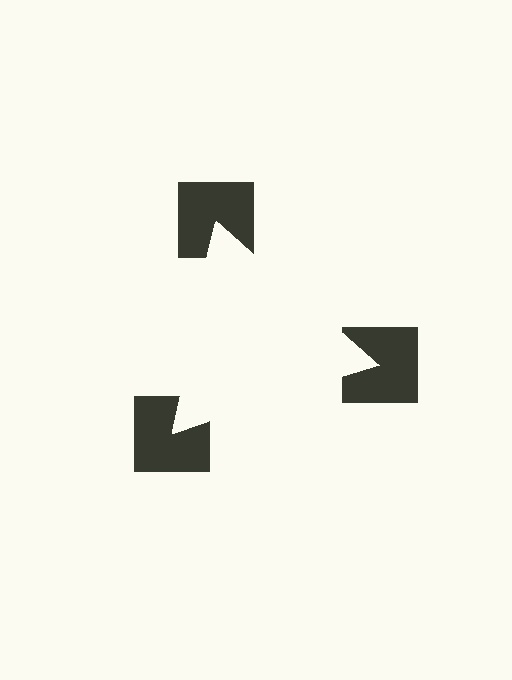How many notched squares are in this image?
There are 3 — one at each vertex of the illusory triangle.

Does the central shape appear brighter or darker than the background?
It typically appears slightly brighter than the background, even though no actual brightness change is drawn.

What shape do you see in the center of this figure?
An illusory triangle — its edges are inferred from the aligned wedge cuts in the notched squares, not physically drawn.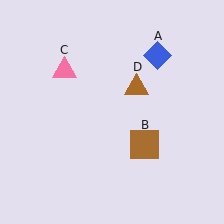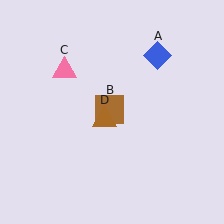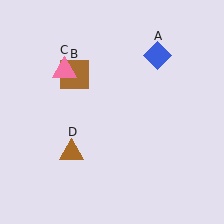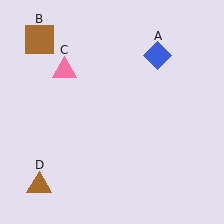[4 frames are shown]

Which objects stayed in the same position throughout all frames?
Blue diamond (object A) and pink triangle (object C) remained stationary.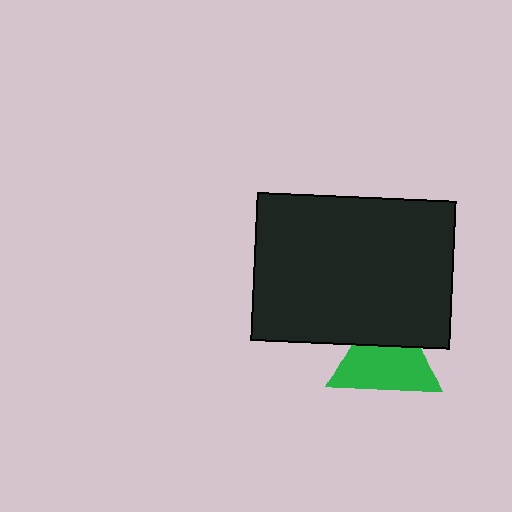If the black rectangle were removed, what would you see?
You would see the complete green triangle.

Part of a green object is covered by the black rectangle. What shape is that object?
It is a triangle.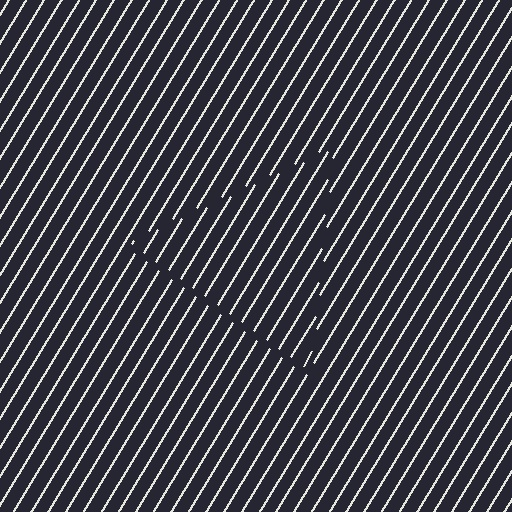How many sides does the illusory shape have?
3 sides — the line-ends trace a triangle.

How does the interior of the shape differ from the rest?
The interior of the shape contains the same grating, shifted by half a period — the contour is defined by the phase discontinuity where line-ends from the inner and outer gratings abut.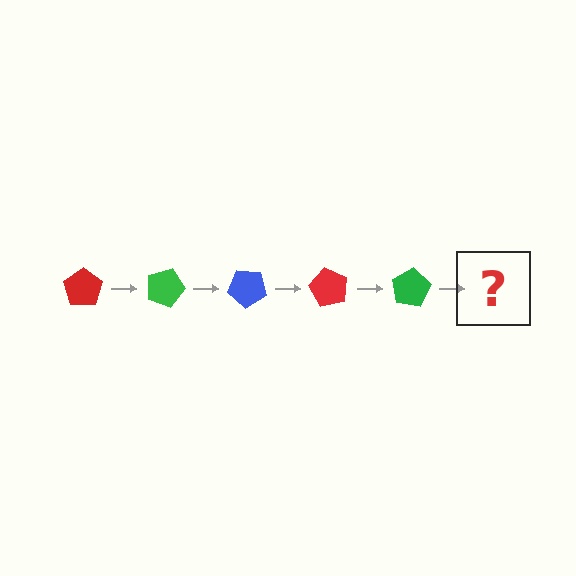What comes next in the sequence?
The next element should be a blue pentagon, rotated 100 degrees from the start.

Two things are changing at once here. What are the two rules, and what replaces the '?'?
The two rules are that it rotates 20 degrees each step and the color cycles through red, green, and blue. The '?' should be a blue pentagon, rotated 100 degrees from the start.